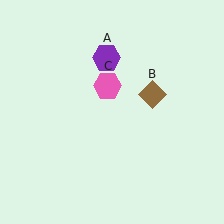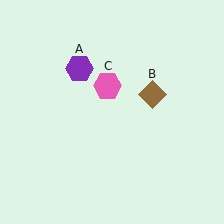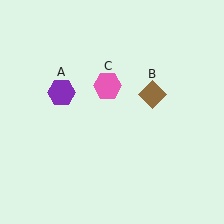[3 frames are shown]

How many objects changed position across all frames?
1 object changed position: purple hexagon (object A).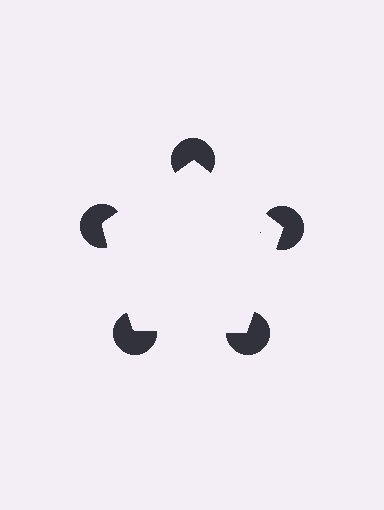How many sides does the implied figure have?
5 sides.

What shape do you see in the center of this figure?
An illusory pentagon — its edges are inferred from the aligned wedge cuts in the pac-man discs, not physically drawn.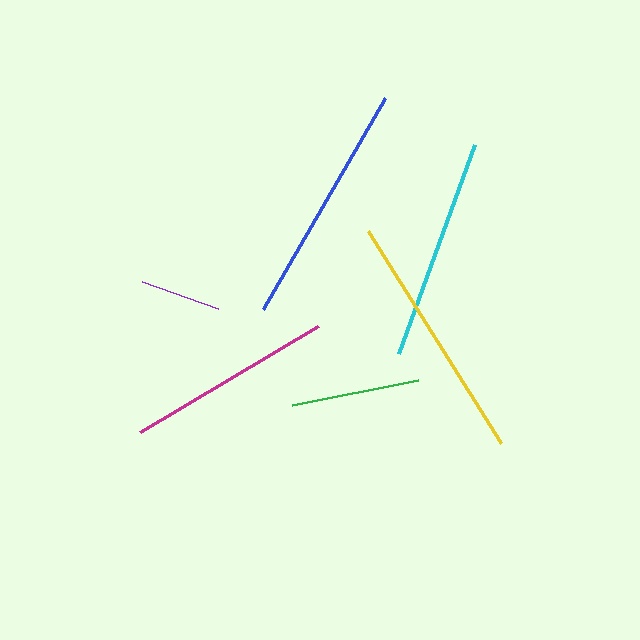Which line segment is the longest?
The yellow line is the longest at approximately 250 pixels.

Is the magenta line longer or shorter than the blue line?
The blue line is longer than the magenta line.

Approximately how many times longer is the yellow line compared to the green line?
The yellow line is approximately 2.0 times the length of the green line.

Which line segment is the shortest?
The purple line is the shortest at approximately 81 pixels.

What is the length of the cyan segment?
The cyan segment is approximately 222 pixels long.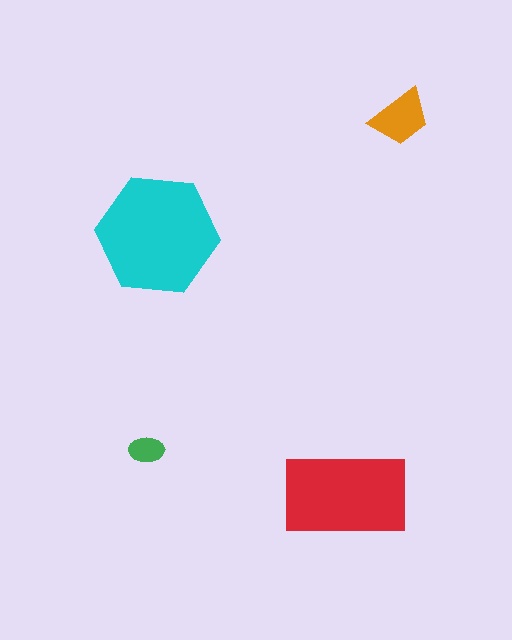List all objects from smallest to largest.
The green ellipse, the orange trapezoid, the red rectangle, the cyan hexagon.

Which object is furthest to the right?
The orange trapezoid is rightmost.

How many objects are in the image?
There are 4 objects in the image.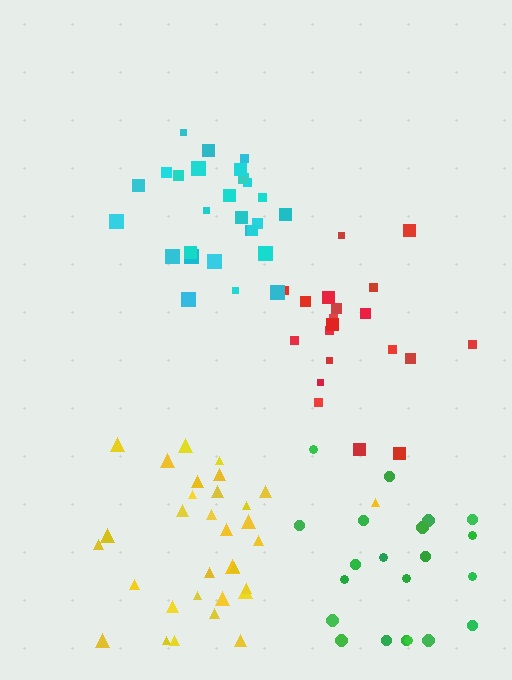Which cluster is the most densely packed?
Cyan.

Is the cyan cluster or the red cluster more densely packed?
Cyan.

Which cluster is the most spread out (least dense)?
Green.